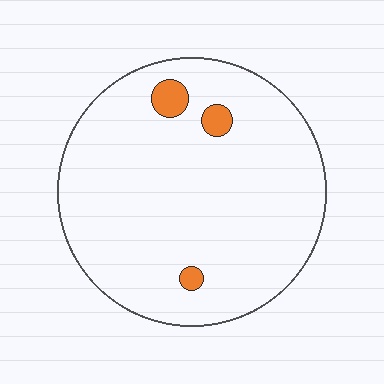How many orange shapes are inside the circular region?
3.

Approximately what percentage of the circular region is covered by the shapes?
Approximately 5%.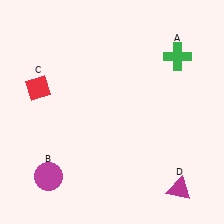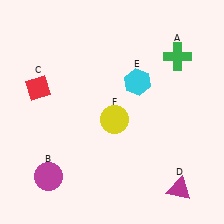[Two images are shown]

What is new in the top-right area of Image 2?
A cyan hexagon (E) was added in the top-right area of Image 2.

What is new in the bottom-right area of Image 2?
A yellow circle (F) was added in the bottom-right area of Image 2.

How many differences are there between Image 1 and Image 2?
There are 2 differences between the two images.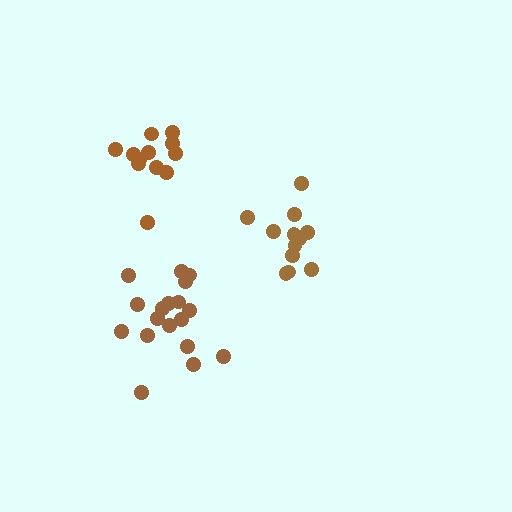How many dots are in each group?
Group 1: 18 dots, Group 2: 12 dots, Group 3: 13 dots (43 total).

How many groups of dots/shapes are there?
There are 3 groups.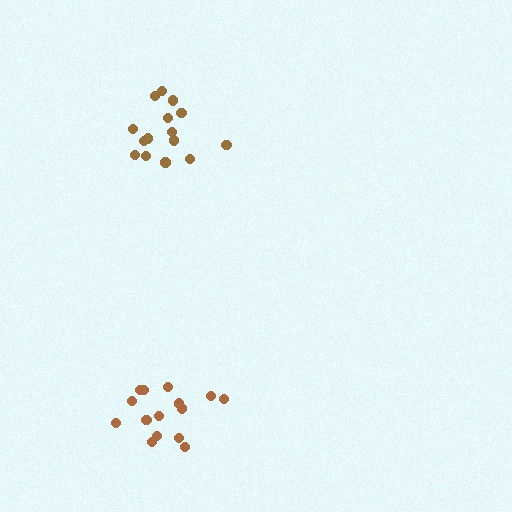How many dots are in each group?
Group 1: 15 dots, Group 2: 15 dots (30 total).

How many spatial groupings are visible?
There are 2 spatial groupings.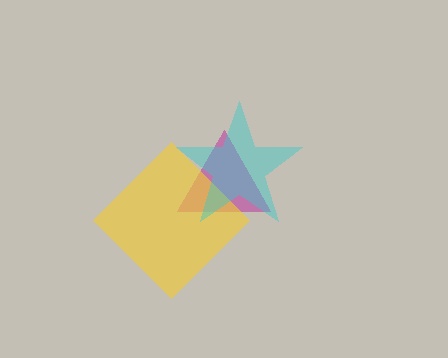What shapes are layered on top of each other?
The layered shapes are: a magenta triangle, a yellow diamond, a cyan star.